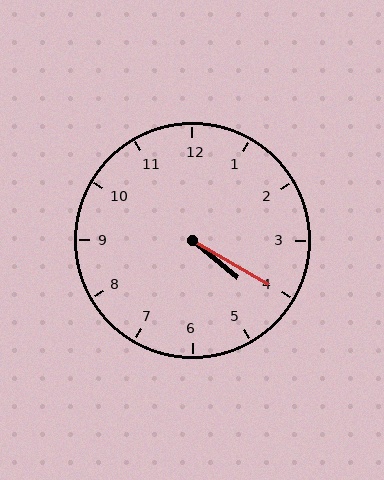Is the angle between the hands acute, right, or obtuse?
It is acute.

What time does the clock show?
4:20.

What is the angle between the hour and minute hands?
Approximately 10 degrees.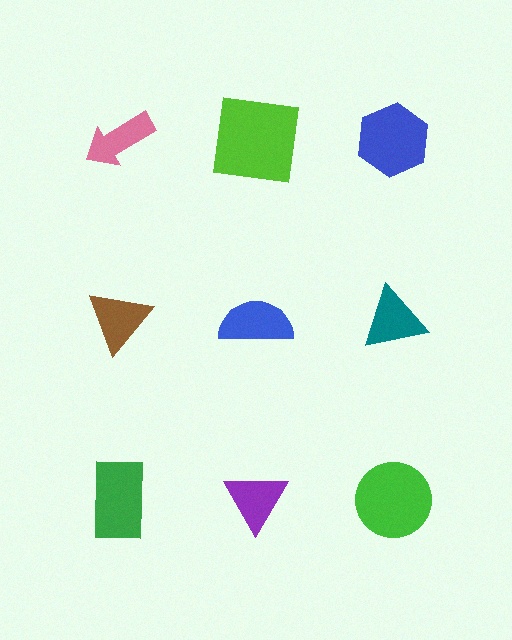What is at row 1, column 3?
A blue hexagon.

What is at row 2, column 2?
A blue semicircle.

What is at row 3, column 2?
A purple triangle.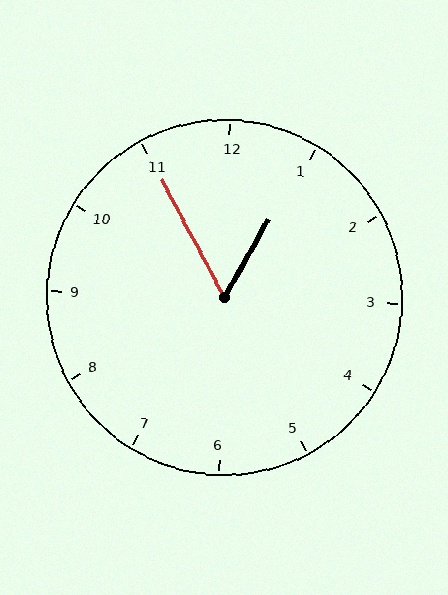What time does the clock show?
12:55.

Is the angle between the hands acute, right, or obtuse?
It is acute.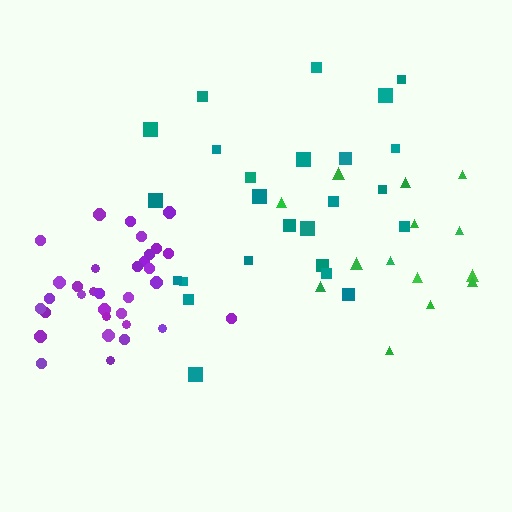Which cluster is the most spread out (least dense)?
Green.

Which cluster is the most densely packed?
Purple.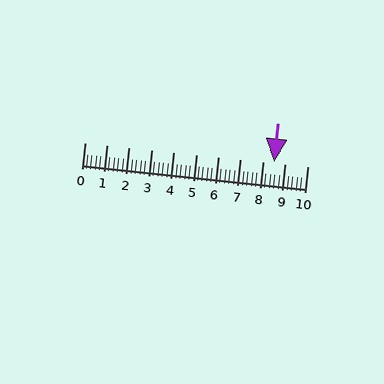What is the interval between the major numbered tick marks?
The major tick marks are spaced 1 units apart.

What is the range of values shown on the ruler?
The ruler shows values from 0 to 10.